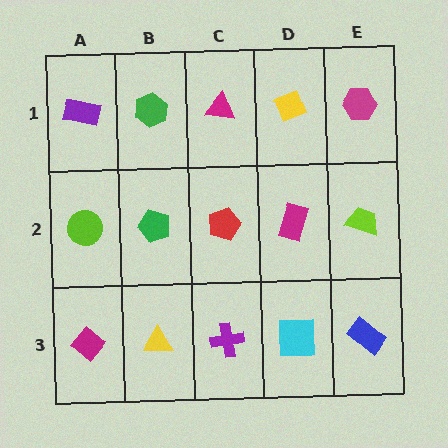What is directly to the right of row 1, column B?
A magenta triangle.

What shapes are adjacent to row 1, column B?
A green pentagon (row 2, column B), a purple rectangle (row 1, column A), a magenta triangle (row 1, column C).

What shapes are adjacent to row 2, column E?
A magenta hexagon (row 1, column E), a blue rectangle (row 3, column E), a magenta rectangle (row 2, column D).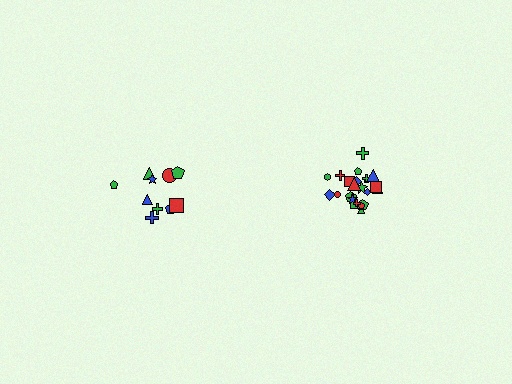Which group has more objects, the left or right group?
The right group.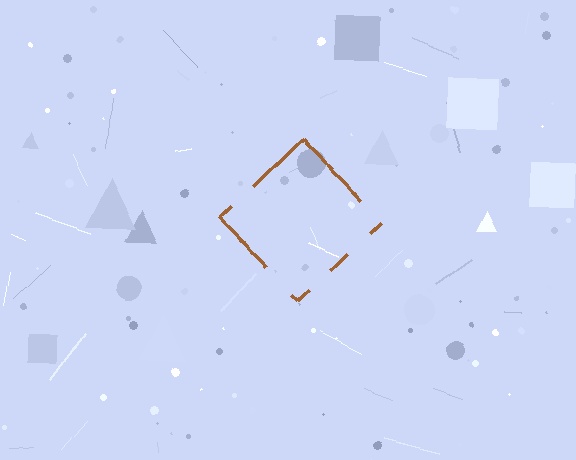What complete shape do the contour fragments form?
The contour fragments form a diamond.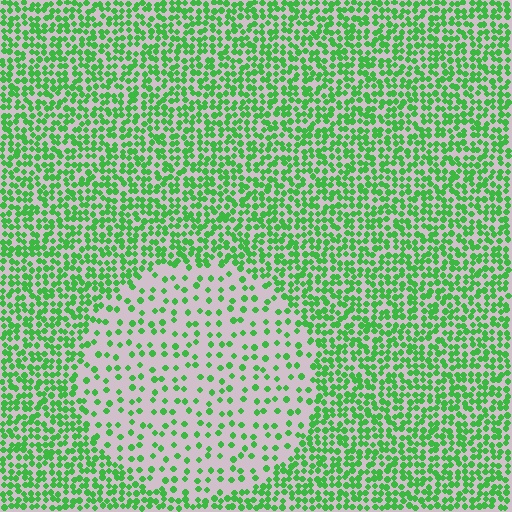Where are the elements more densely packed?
The elements are more densely packed outside the circle boundary.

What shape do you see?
I see a circle.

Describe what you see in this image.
The image contains small green elements arranged at two different densities. A circle-shaped region is visible where the elements are less densely packed than the surrounding area.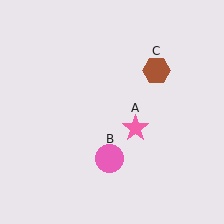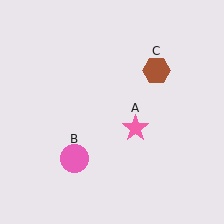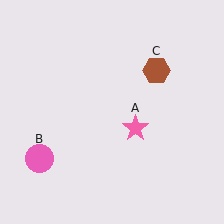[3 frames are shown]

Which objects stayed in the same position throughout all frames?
Pink star (object A) and brown hexagon (object C) remained stationary.